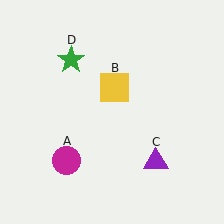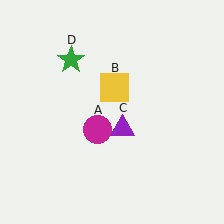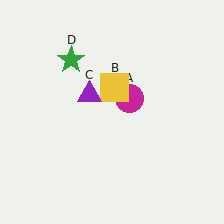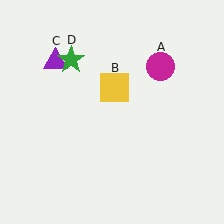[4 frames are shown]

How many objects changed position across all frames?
2 objects changed position: magenta circle (object A), purple triangle (object C).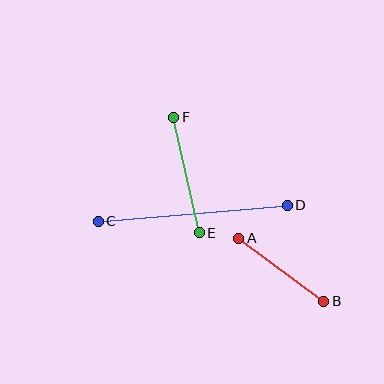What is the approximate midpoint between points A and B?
The midpoint is at approximately (281, 270) pixels.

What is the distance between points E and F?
The distance is approximately 118 pixels.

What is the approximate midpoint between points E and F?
The midpoint is at approximately (187, 175) pixels.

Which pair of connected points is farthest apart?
Points C and D are farthest apart.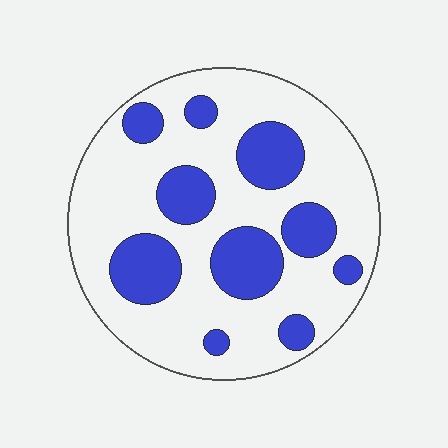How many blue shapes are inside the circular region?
10.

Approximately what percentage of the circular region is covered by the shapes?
Approximately 30%.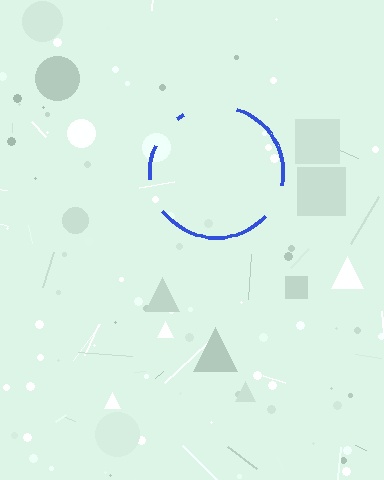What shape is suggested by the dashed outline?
The dashed outline suggests a circle.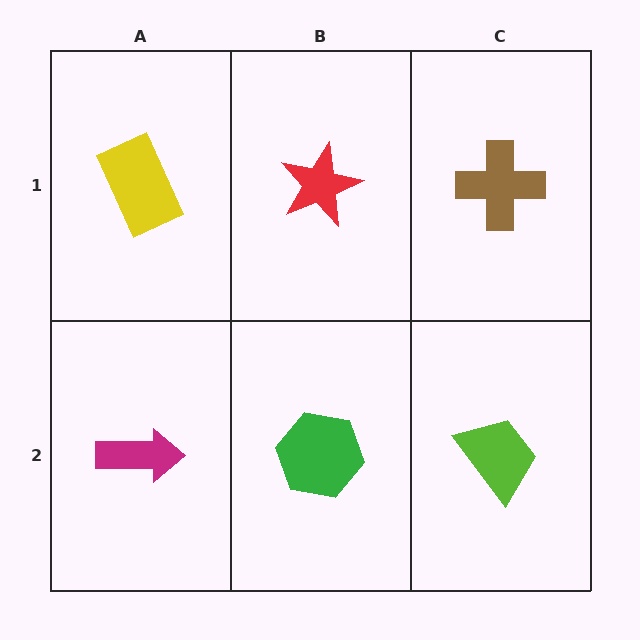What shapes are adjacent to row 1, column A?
A magenta arrow (row 2, column A), a red star (row 1, column B).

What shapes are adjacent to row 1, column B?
A green hexagon (row 2, column B), a yellow rectangle (row 1, column A), a brown cross (row 1, column C).